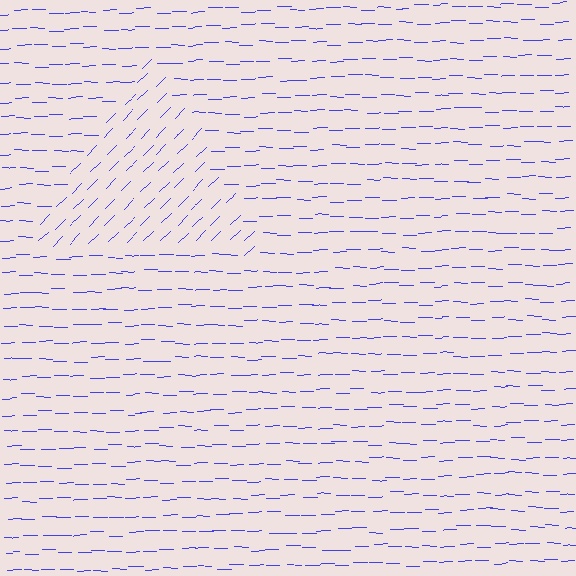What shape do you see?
I see a triangle.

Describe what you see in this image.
The image is filled with small blue line segments. A triangle region in the image has lines oriented differently from the surrounding lines, creating a visible texture boundary.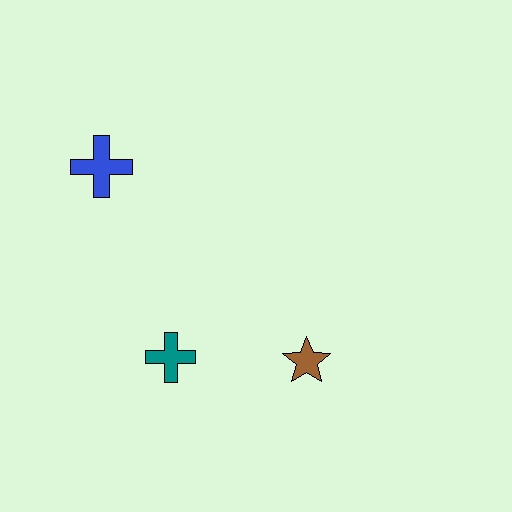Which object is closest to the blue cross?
The teal cross is closest to the blue cross.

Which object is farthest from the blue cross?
The brown star is farthest from the blue cross.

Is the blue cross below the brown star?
No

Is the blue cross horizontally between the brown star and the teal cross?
No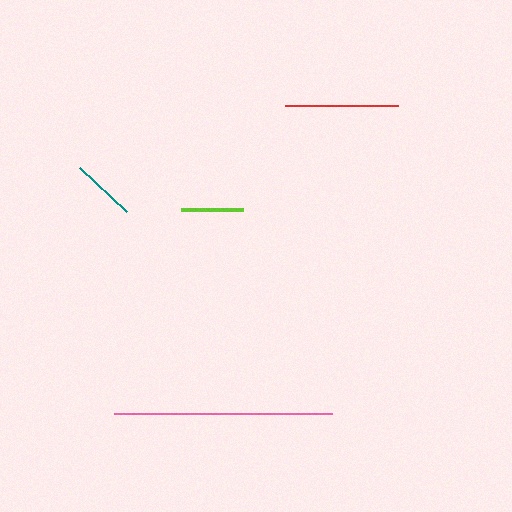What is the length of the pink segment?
The pink segment is approximately 218 pixels long.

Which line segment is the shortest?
The lime line is the shortest at approximately 62 pixels.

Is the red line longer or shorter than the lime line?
The red line is longer than the lime line.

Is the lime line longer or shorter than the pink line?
The pink line is longer than the lime line.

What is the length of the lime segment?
The lime segment is approximately 62 pixels long.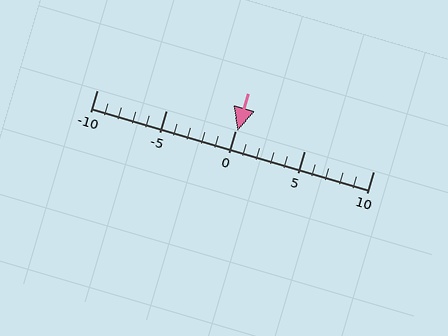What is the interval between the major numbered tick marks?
The major tick marks are spaced 5 units apart.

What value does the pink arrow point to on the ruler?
The pink arrow points to approximately 0.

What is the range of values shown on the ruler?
The ruler shows values from -10 to 10.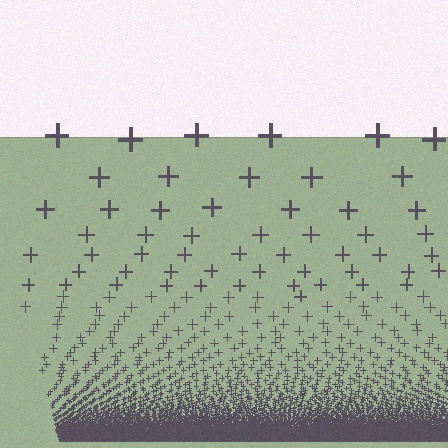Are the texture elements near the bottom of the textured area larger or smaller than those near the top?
Smaller. The gradient is inverted — elements near the bottom are smaller and denser.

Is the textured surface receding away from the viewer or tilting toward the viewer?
The surface appears to tilt toward the viewer. Texture elements get larger and sparser toward the top.